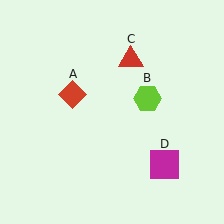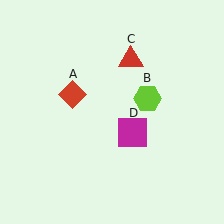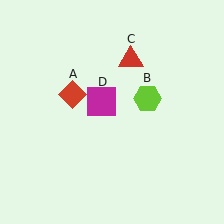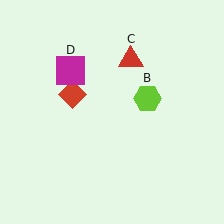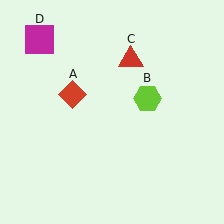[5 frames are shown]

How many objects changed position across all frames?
1 object changed position: magenta square (object D).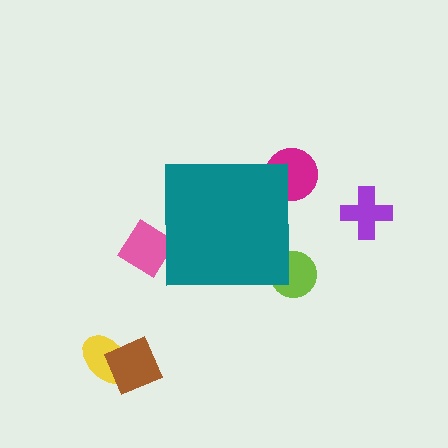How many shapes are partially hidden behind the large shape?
3 shapes are partially hidden.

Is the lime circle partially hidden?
Yes, the lime circle is partially hidden behind the teal square.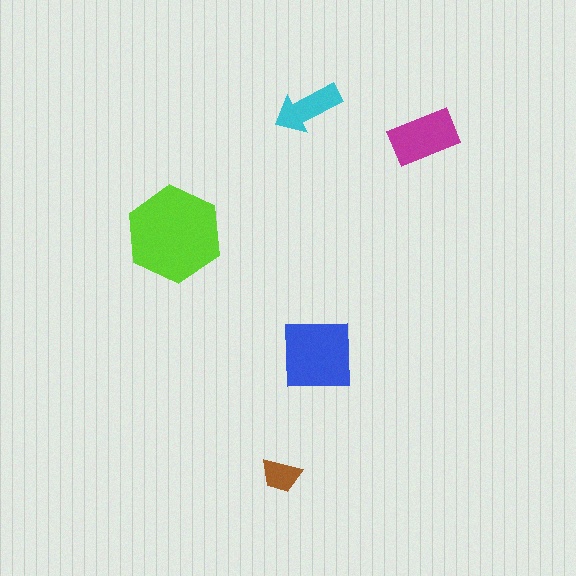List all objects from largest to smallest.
The lime hexagon, the blue square, the magenta rectangle, the cyan arrow, the brown trapezoid.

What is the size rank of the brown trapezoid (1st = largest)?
5th.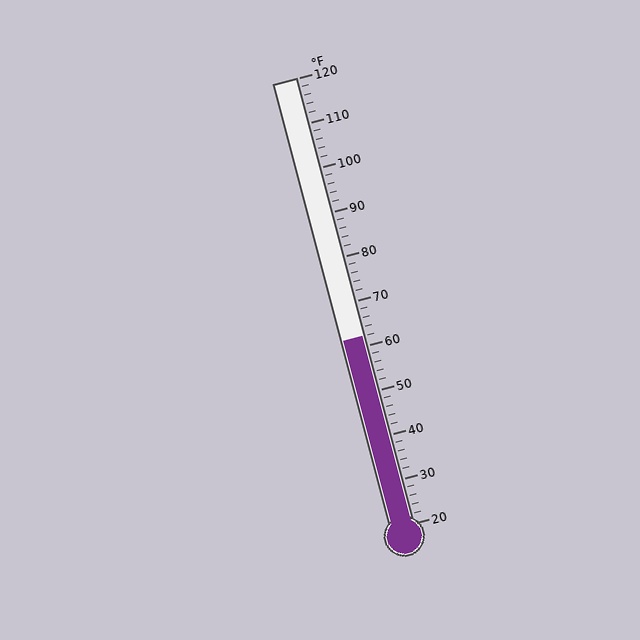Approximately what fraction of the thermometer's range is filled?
The thermometer is filled to approximately 40% of its range.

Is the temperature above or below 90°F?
The temperature is below 90°F.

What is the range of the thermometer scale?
The thermometer scale ranges from 20°F to 120°F.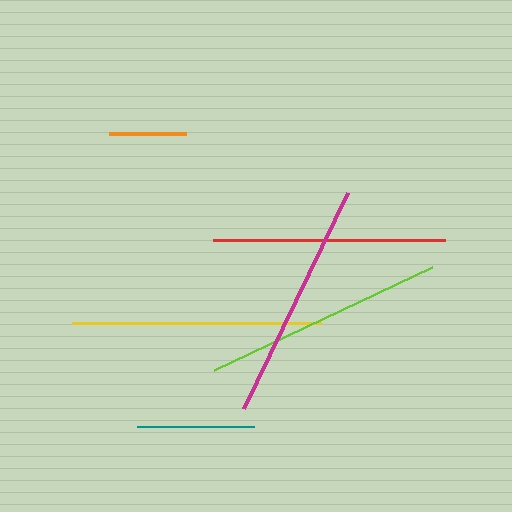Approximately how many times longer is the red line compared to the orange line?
The red line is approximately 3.0 times the length of the orange line.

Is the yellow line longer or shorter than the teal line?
The yellow line is longer than the teal line.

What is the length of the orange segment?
The orange segment is approximately 77 pixels long.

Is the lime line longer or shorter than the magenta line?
The lime line is longer than the magenta line.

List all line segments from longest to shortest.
From longest to shortest: yellow, lime, magenta, red, teal, orange.